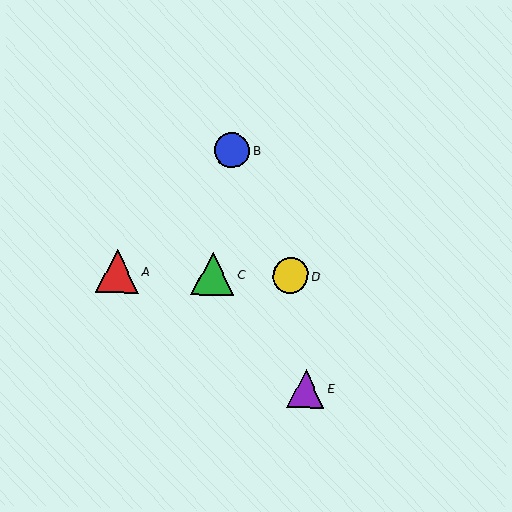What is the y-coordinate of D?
Object D is at y≈276.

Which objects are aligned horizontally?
Objects A, C, D are aligned horizontally.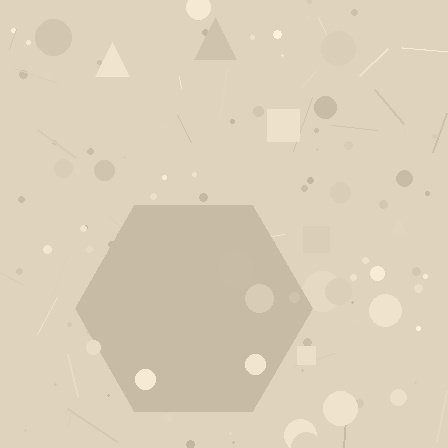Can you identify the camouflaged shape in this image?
The camouflaged shape is a hexagon.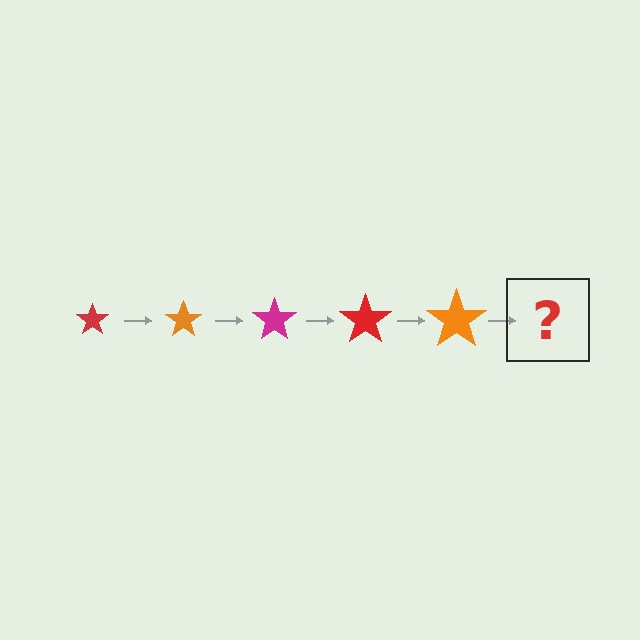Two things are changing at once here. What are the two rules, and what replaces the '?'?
The two rules are that the star grows larger each step and the color cycles through red, orange, and magenta. The '?' should be a magenta star, larger than the previous one.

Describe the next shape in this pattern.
It should be a magenta star, larger than the previous one.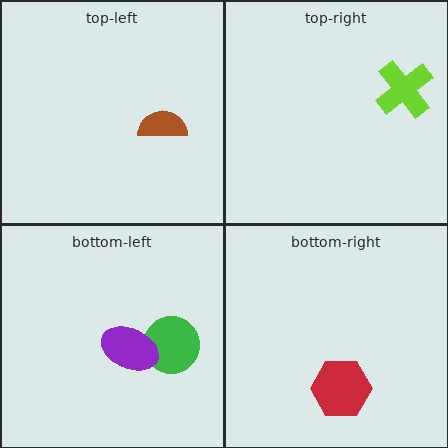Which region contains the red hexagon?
The bottom-right region.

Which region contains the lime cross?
The top-right region.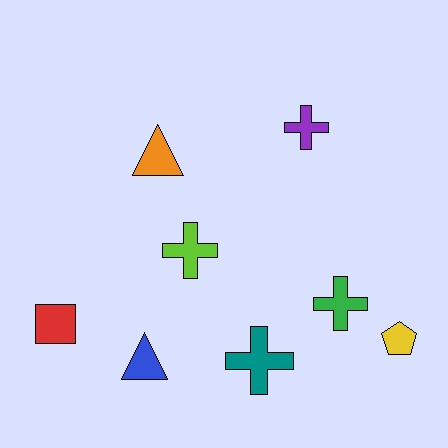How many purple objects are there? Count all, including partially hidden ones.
There is 1 purple object.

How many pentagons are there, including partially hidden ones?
There is 1 pentagon.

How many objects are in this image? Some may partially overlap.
There are 8 objects.